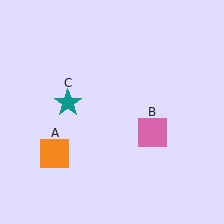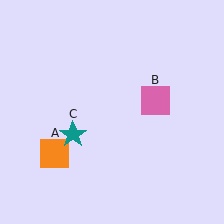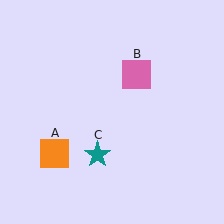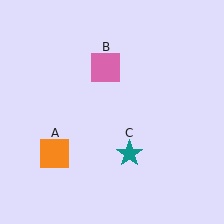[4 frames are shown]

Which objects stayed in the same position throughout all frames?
Orange square (object A) remained stationary.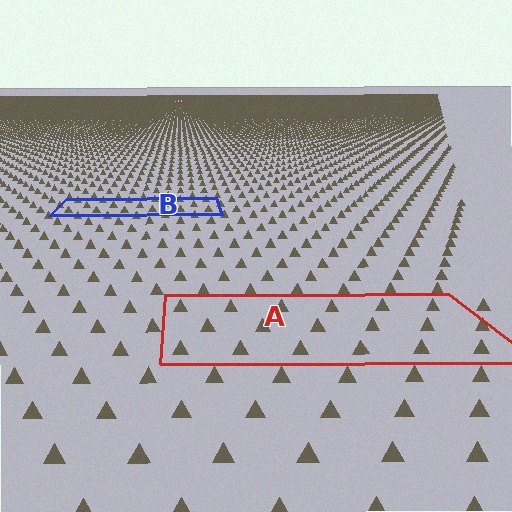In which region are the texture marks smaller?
The texture marks are smaller in region B, because it is farther away.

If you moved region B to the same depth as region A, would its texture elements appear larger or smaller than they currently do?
They would appear larger. At a closer depth, the same texture elements are projected at a bigger on-screen size.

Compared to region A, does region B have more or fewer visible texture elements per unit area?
Region B has more texture elements per unit area — they are packed more densely because it is farther away.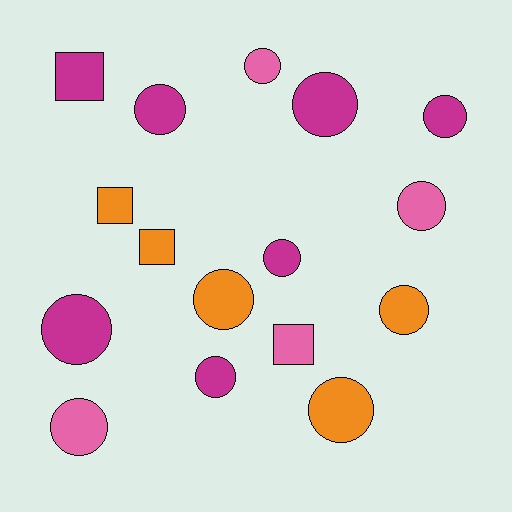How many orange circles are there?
There are 3 orange circles.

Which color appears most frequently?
Magenta, with 7 objects.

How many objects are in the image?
There are 16 objects.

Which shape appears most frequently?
Circle, with 12 objects.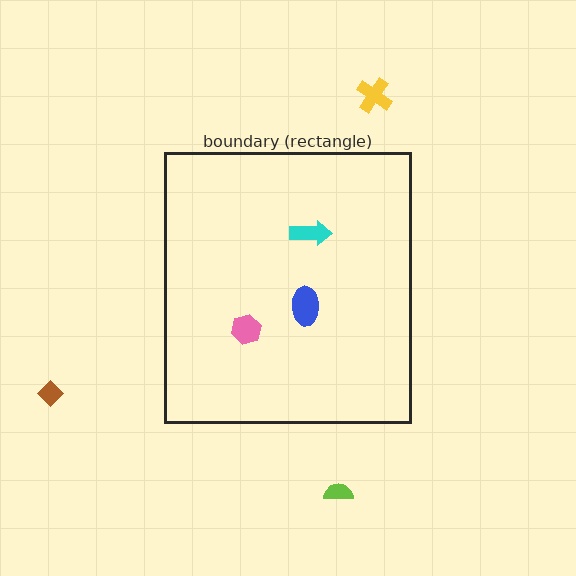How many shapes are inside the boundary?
3 inside, 3 outside.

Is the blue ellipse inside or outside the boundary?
Inside.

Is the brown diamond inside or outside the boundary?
Outside.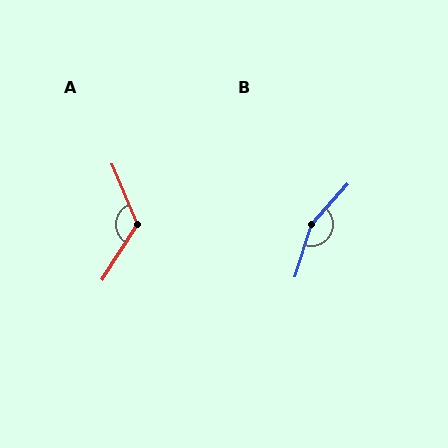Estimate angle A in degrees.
Approximately 125 degrees.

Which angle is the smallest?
A, at approximately 125 degrees.